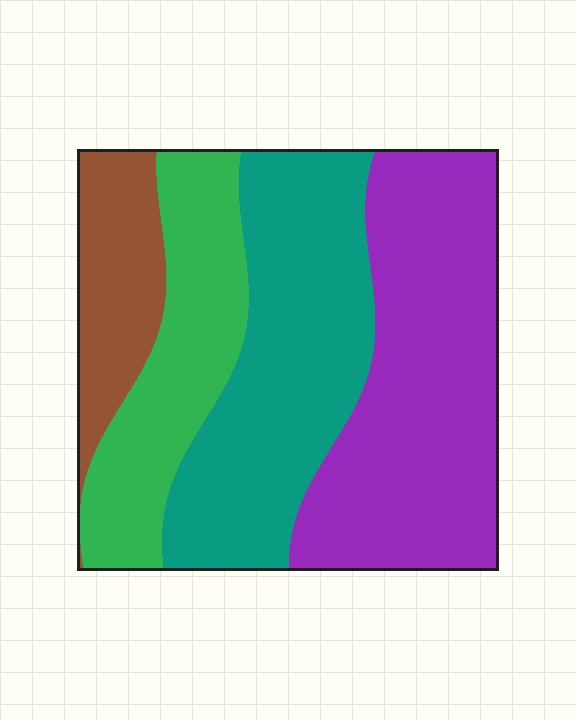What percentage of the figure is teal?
Teal takes up about one third (1/3) of the figure.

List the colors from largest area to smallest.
From largest to smallest: purple, teal, green, brown.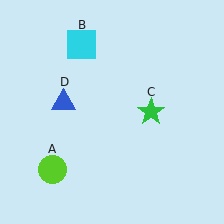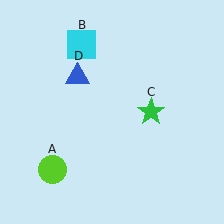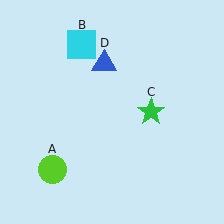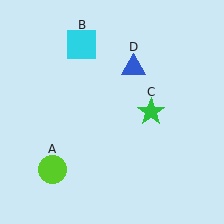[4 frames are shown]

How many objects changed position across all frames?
1 object changed position: blue triangle (object D).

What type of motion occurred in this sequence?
The blue triangle (object D) rotated clockwise around the center of the scene.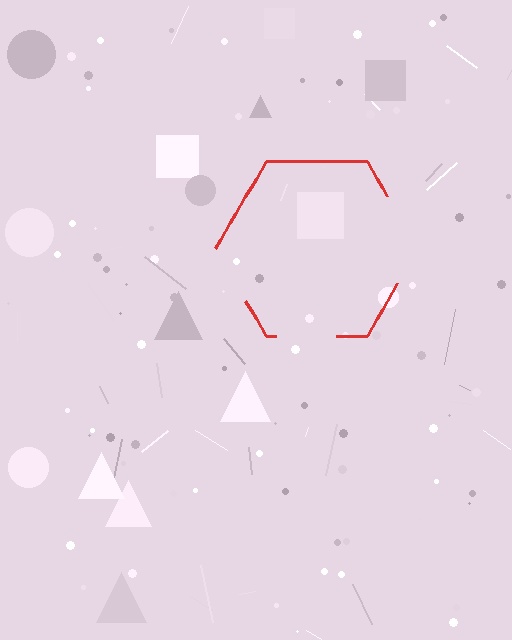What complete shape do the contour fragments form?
The contour fragments form a hexagon.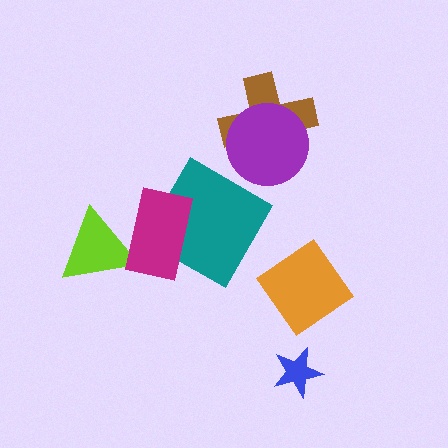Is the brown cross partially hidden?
Yes, it is partially covered by another shape.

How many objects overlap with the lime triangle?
1 object overlaps with the lime triangle.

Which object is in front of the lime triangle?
The magenta rectangle is in front of the lime triangle.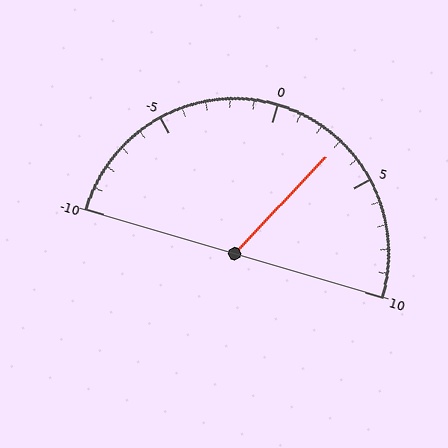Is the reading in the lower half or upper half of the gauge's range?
The reading is in the upper half of the range (-10 to 10).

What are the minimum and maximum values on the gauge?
The gauge ranges from -10 to 10.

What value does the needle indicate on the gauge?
The needle indicates approximately 3.